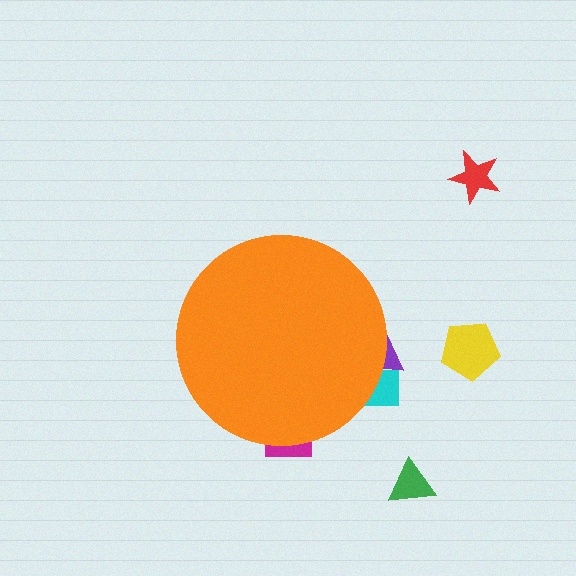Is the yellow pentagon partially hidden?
No, the yellow pentagon is fully visible.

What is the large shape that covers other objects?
An orange circle.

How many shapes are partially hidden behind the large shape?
3 shapes are partially hidden.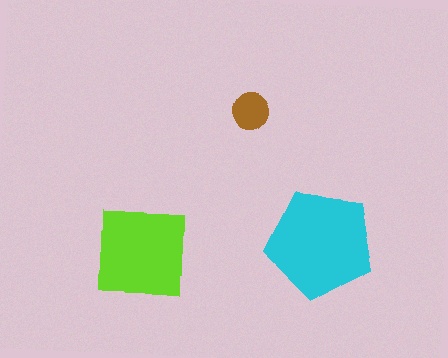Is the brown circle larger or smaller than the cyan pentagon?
Smaller.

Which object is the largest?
The cyan pentagon.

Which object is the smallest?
The brown circle.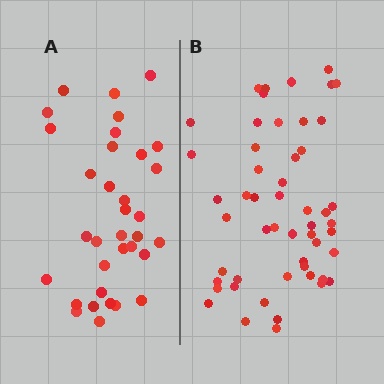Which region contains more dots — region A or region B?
Region B (the right region) has more dots.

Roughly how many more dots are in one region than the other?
Region B has approximately 20 more dots than region A.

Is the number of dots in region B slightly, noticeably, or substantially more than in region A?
Region B has substantially more. The ratio is roughly 1.5 to 1.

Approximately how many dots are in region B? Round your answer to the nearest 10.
About 50 dots. (The exact count is 52, which rounds to 50.)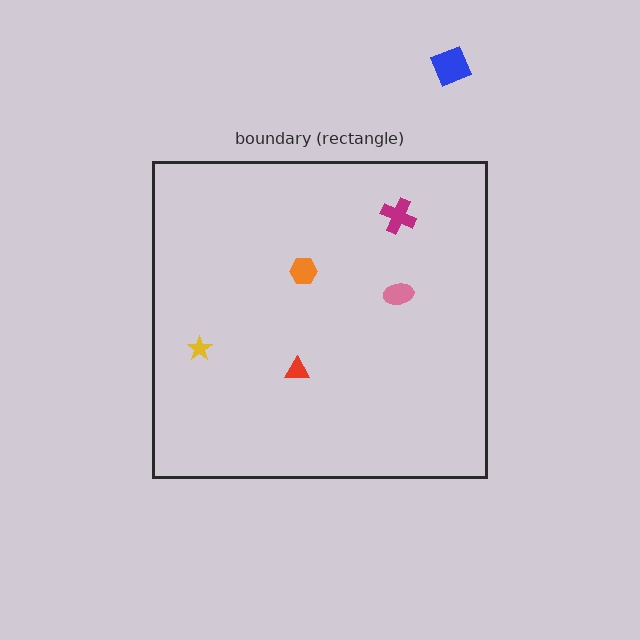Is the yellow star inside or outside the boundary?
Inside.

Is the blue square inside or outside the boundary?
Outside.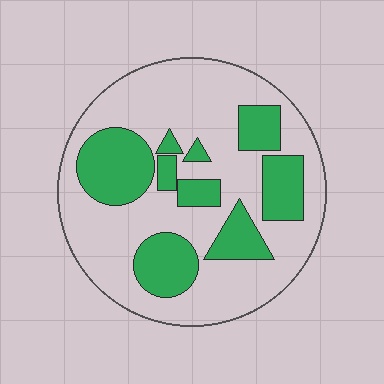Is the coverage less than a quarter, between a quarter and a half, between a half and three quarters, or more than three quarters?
Between a quarter and a half.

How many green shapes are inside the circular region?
9.